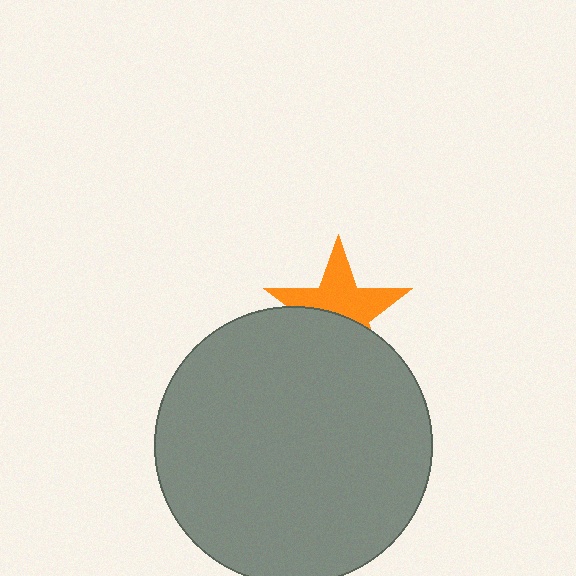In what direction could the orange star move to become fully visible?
The orange star could move up. That would shift it out from behind the gray circle entirely.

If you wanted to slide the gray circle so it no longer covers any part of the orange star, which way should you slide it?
Slide it down — that is the most direct way to separate the two shapes.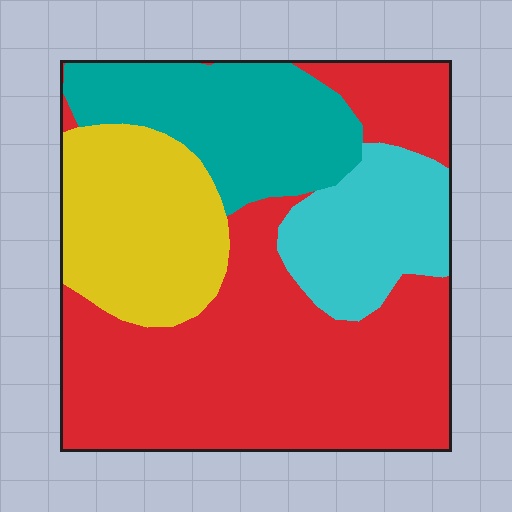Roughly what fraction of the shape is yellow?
Yellow covers around 20% of the shape.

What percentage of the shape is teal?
Teal takes up between a sixth and a third of the shape.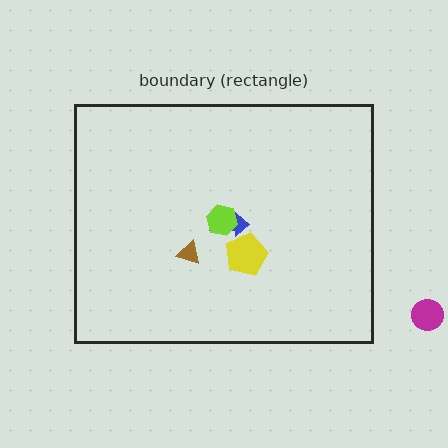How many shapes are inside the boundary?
4 inside, 1 outside.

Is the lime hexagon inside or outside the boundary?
Inside.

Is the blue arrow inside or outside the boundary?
Inside.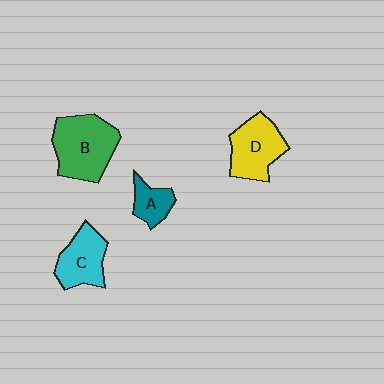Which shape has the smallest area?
Shape A (teal).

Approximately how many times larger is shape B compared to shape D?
Approximately 1.3 times.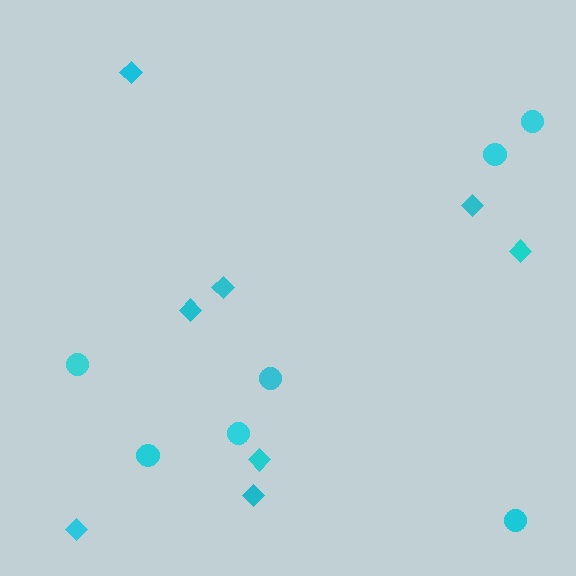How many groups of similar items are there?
There are 2 groups: one group of circles (7) and one group of diamonds (8).